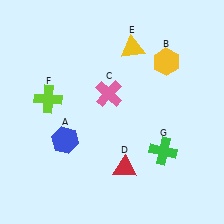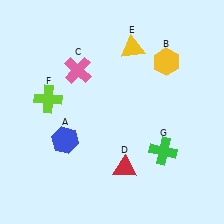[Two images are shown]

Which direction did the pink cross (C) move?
The pink cross (C) moved left.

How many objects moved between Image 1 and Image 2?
1 object moved between the two images.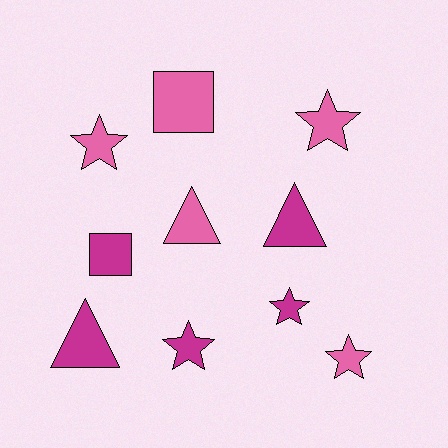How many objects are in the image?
There are 10 objects.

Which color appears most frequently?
Magenta, with 5 objects.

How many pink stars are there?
There are 3 pink stars.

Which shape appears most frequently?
Star, with 5 objects.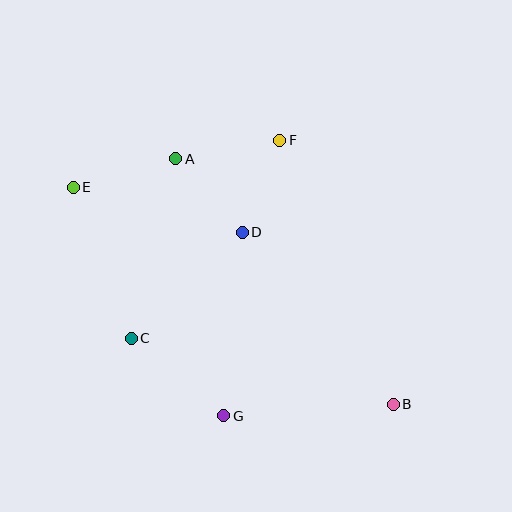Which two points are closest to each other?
Points A and D are closest to each other.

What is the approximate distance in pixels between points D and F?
The distance between D and F is approximately 99 pixels.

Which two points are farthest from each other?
Points B and E are farthest from each other.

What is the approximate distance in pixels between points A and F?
The distance between A and F is approximately 106 pixels.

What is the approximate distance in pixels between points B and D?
The distance between B and D is approximately 229 pixels.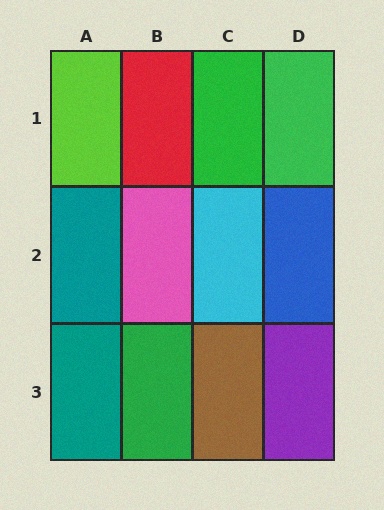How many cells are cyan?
1 cell is cyan.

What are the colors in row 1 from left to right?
Lime, red, green, green.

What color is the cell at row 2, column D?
Blue.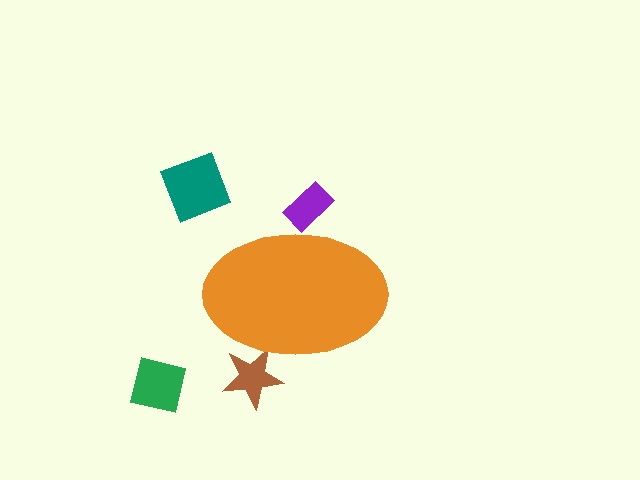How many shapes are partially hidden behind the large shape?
2 shapes are partially hidden.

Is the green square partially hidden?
No, the green square is fully visible.